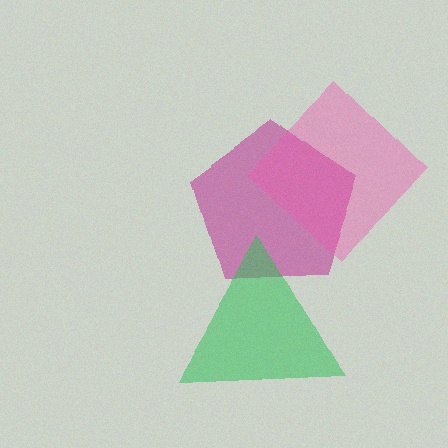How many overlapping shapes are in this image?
There are 3 overlapping shapes in the image.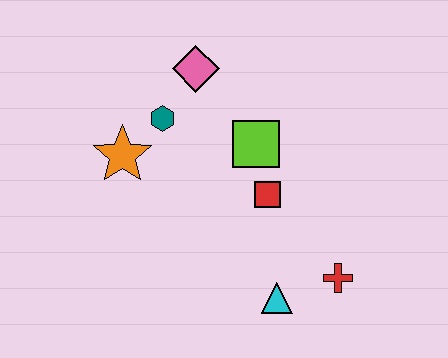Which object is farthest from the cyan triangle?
The pink diamond is farthest from the cyan triangle.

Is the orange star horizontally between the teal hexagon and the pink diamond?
No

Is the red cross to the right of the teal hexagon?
Yes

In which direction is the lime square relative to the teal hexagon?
The lime square is to the right of the teal hexagon.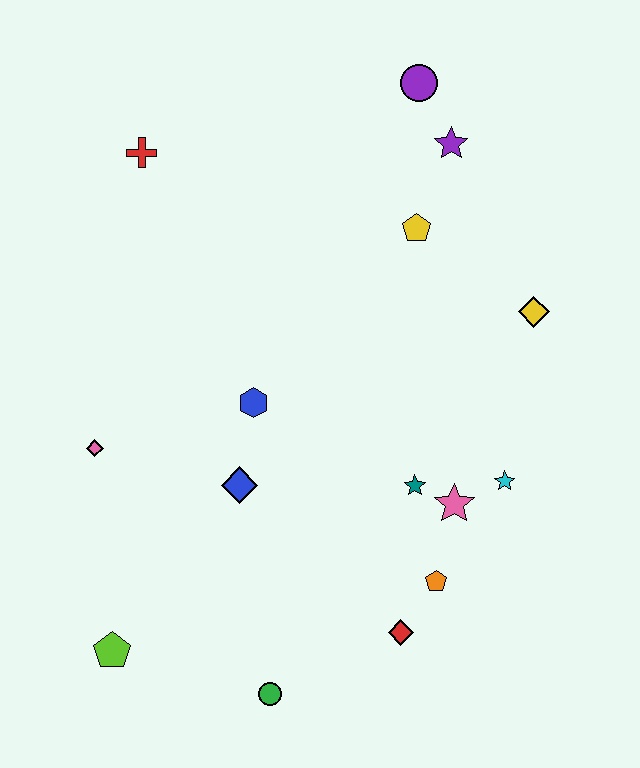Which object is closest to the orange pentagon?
The red diamond is closest to the orange pentagon.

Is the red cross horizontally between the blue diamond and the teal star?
No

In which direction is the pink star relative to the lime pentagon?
The pink star is to the right of the lime pentagon.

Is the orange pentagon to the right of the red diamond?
Yes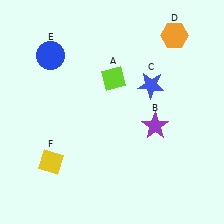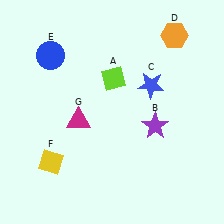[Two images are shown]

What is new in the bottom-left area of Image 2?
A magenta triangle (G) was added in the bottom-left area of Image 2.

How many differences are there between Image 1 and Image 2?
There is 1 difference between the two images.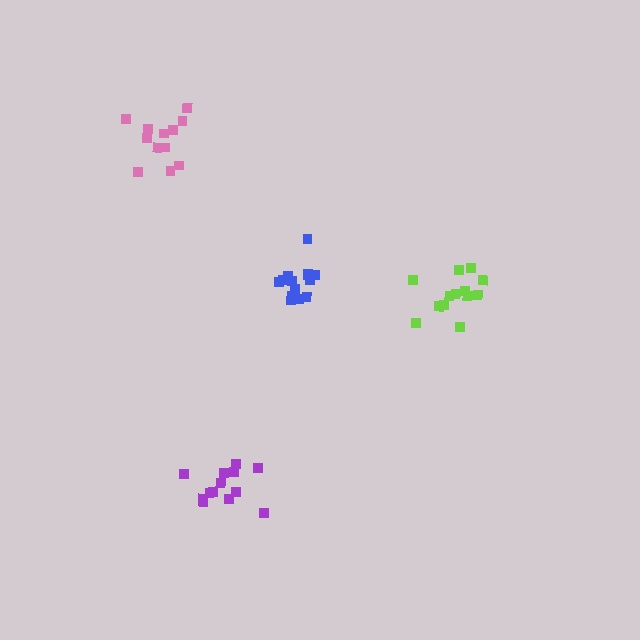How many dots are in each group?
Group 1: 13 dots, Group 2: 14 dots, Group 3: 13 dots, Group 4: 12 dots (52 total).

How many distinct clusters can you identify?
There are 4 distinct clusters.